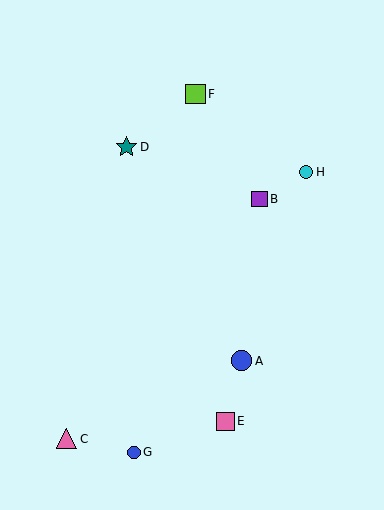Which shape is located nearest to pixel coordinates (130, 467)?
The blue circle (labeled G) at (134, 452) is nearest to that location.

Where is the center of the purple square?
The center of the purple square is at (260, 199).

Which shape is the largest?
The teal star (labeled D) is the largest.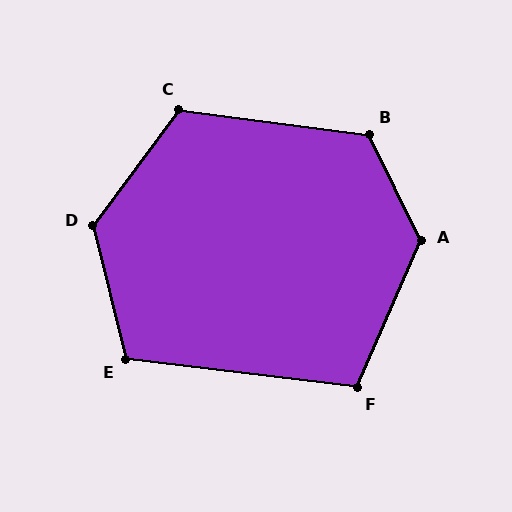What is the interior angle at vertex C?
Approximately 119 degrees (obtuse).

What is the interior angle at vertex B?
Approximately 124 degrees (obtuse).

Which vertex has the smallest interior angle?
F, at approximately 107 degrees.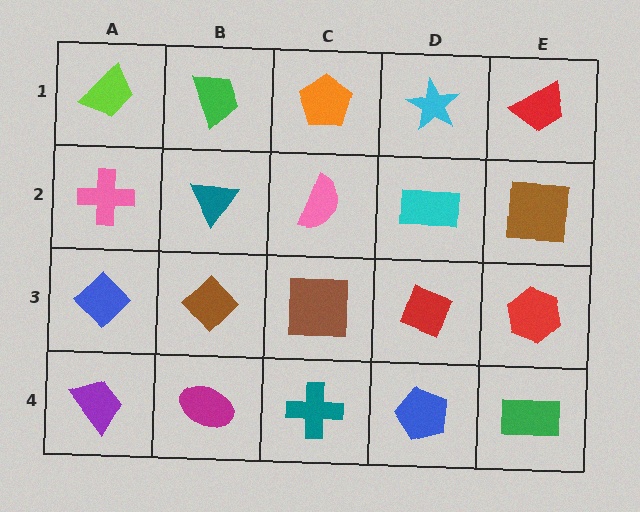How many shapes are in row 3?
5 shapes.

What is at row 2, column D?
A cyan rectangle.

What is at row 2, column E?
A brown square.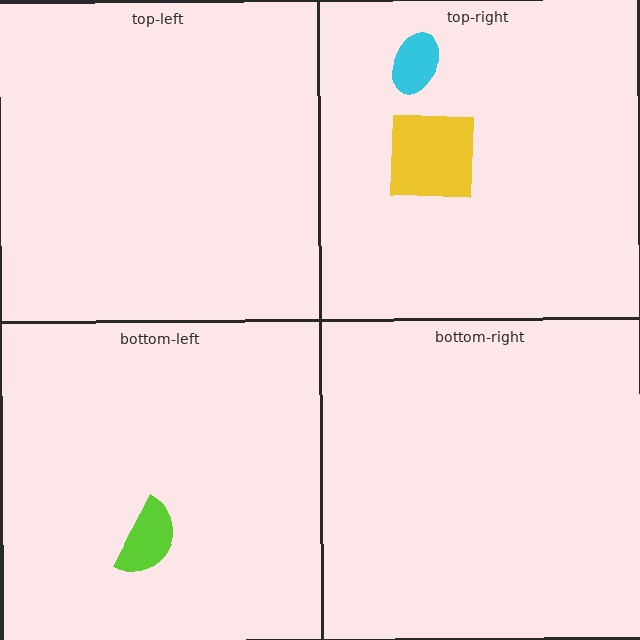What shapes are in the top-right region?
The cyan ellipse, the yellow square.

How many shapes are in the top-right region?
2.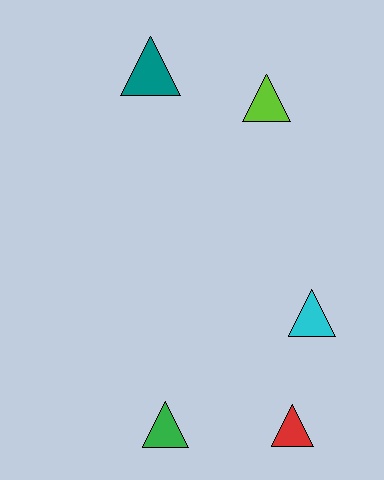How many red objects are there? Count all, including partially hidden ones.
There is 1 red object.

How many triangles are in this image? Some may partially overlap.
There are 5 triangles.